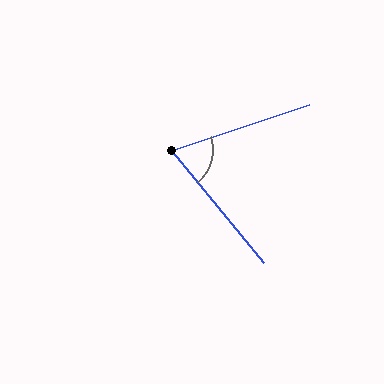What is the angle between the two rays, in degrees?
Approximately 69 degrees.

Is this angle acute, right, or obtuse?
It is acute.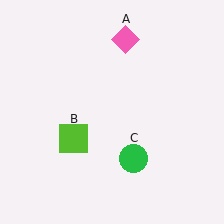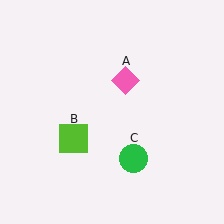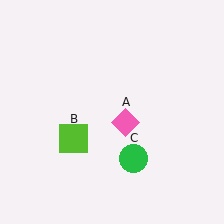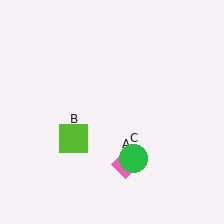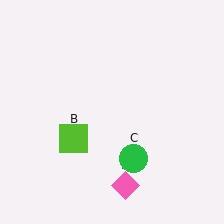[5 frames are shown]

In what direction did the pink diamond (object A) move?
The pink diamond (object A) moved down.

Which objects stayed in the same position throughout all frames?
Lime square (object B) and green circle (object C) remained stationary.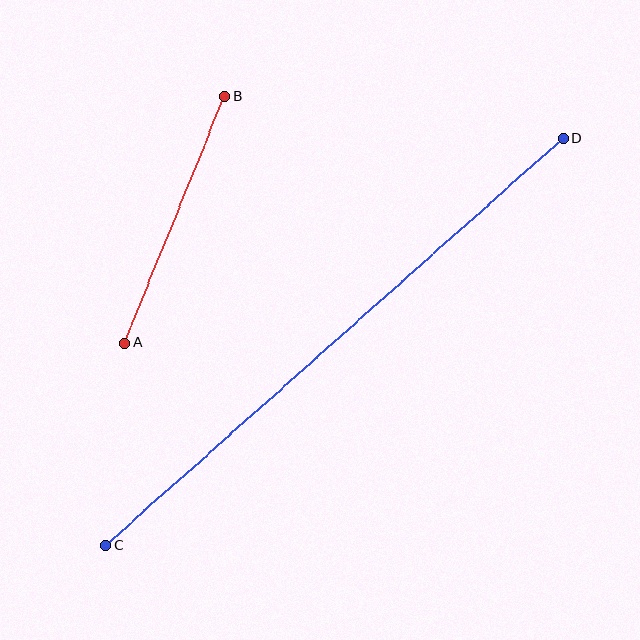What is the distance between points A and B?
The distance is approximately 266 pixels.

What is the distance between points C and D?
The distance is approximately 612 pixels.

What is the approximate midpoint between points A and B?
The midpoint is at approximately (175, 220) pixels.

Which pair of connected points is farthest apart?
Points C and D are farthest apart.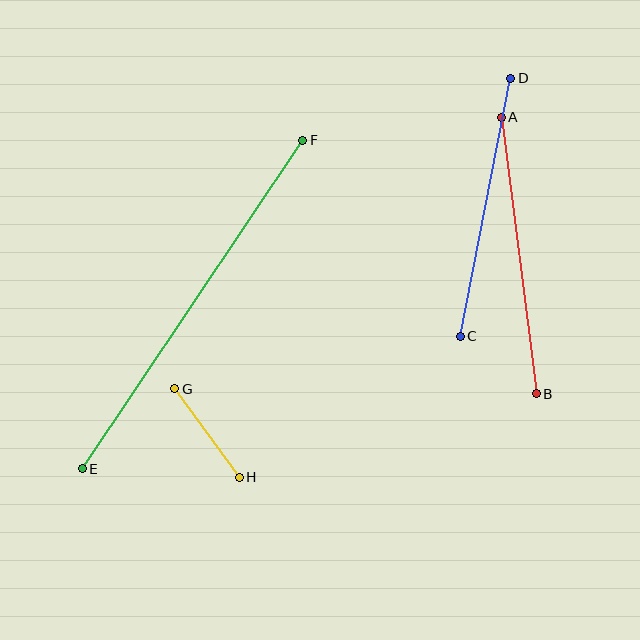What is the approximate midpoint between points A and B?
The midpoint is at approximately (519, 256) pixels.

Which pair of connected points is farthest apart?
Points E and F are farthest apart.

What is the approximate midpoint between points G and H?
The midpoint is at approximately (207, 433) pixels.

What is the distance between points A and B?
The distance is approximately 279 pixels.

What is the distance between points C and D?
The distance is approximately 263 pixels.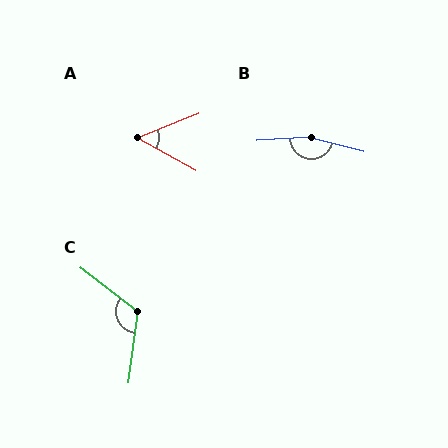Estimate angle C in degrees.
Approximately 120 degrees.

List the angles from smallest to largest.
A (51°), C (120°), B (161°).